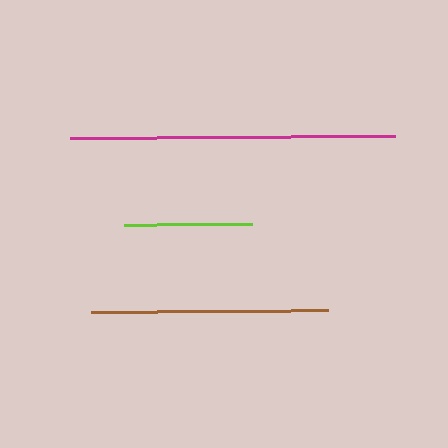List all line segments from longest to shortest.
From longest to shortest: magenta, brown, lime.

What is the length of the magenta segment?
The magenta segment is approximately 325 pixels long.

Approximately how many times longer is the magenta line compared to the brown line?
The magenta line is approximately 1.4 times the length of the brown line.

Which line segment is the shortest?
The lime line is the shortest at approximately 128 pixels.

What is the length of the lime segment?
The lime segment is approximately 128 pixels long.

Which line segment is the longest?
The magenta line is the longest at approximately 325 pixels.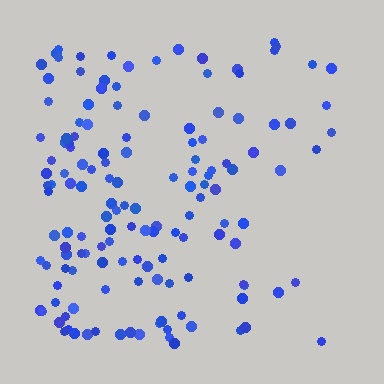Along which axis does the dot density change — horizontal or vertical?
Horizontal.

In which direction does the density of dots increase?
From right to left, with the left side densest.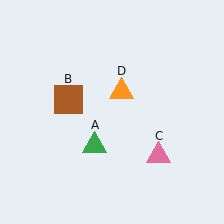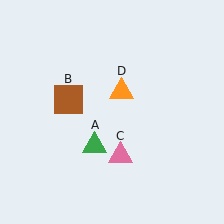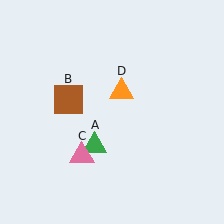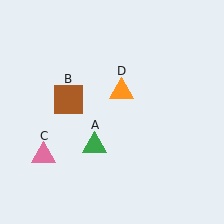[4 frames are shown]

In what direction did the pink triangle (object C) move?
The pink triangle (object C) moved left.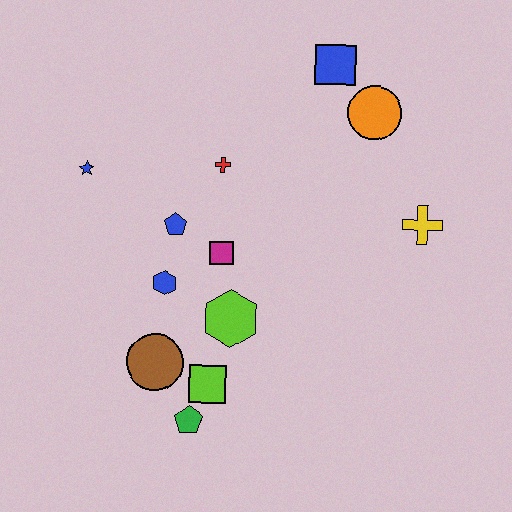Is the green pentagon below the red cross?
Yes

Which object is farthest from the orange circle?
The green pentagon is farthest from the orange circle.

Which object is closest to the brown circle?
The lime square is closest to the brown circle.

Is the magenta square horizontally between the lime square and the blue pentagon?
No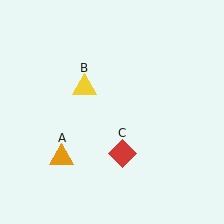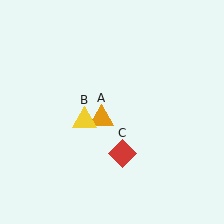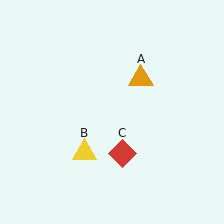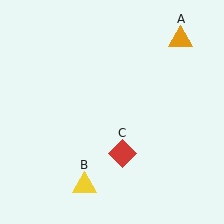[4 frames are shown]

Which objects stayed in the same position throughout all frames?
Red diamond (object C) remained stationary.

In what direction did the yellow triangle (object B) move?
The yellow triangle (object B) moved down.